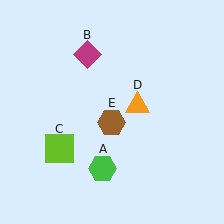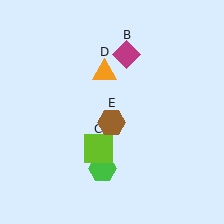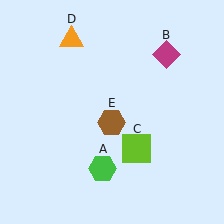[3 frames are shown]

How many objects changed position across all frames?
3 objects changed position: magenta diamond (object B), lime square (object C), orange triangle (object D).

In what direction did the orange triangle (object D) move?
The orange triangle (object D) moved up and to the left.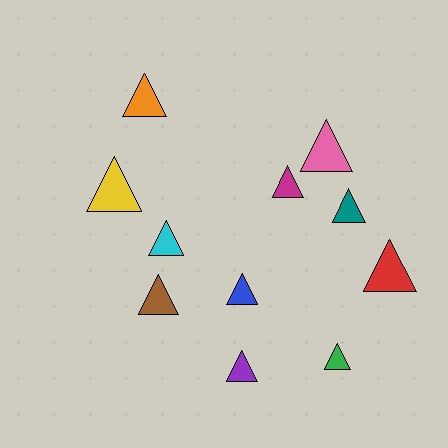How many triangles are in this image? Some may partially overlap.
There are 11 triangles.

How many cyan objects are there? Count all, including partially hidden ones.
There is 1 cyan object.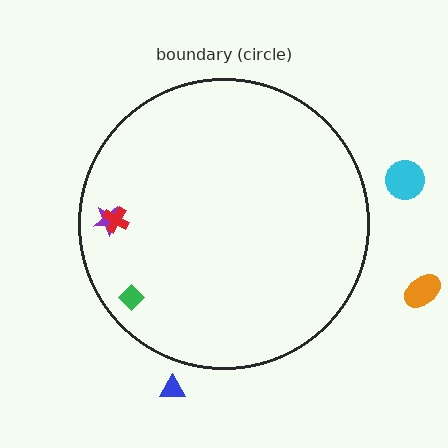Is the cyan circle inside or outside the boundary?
Outside.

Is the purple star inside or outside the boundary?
Inside.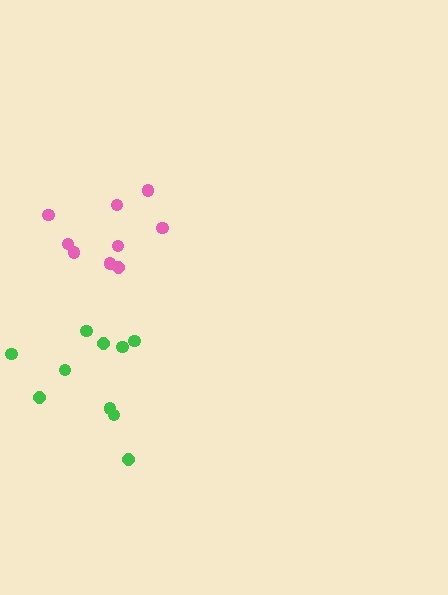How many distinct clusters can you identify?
There are 2 distinct clusters.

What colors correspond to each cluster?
The clusters are colored: pink, green.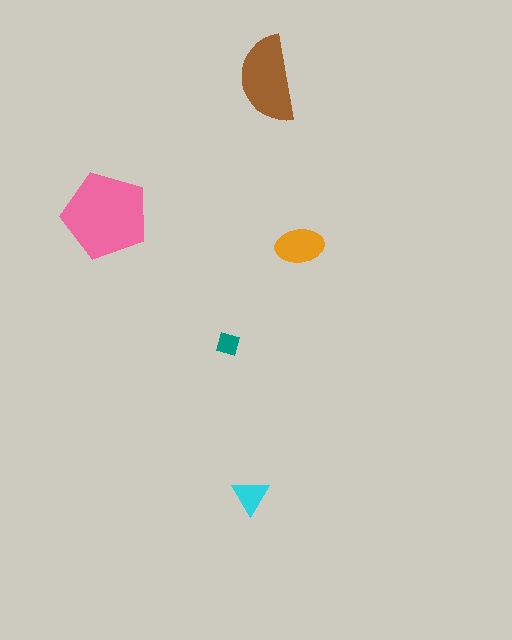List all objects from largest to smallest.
The pink pentagon, the brown semicircle, the orange ellipse, the cyan triangle, the teal square.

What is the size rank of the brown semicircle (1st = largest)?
2nd.